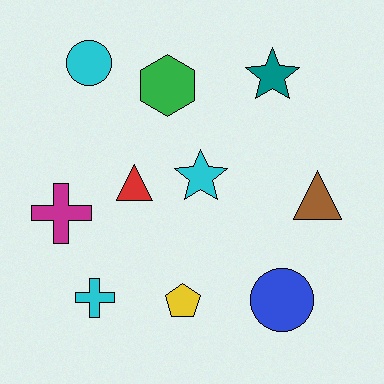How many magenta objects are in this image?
There is 1 magenta object.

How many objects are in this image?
There are 10 objects.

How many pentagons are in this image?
There is 1 pentagon.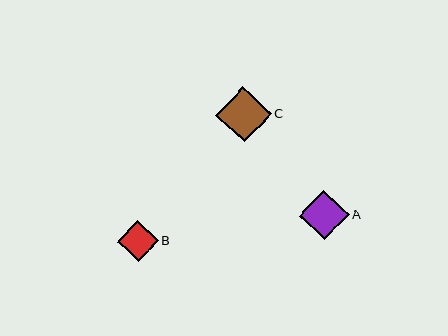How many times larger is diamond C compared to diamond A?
Diamond C is approximately 1.1 times the size of diamond A.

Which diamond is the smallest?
Diamond B is the smallest with a size of approximately 41 pixels.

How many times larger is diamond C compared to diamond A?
Diamond C is approximately 1.1 times the size of diamond A.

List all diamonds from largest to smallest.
From largest to smallest: C, A, B.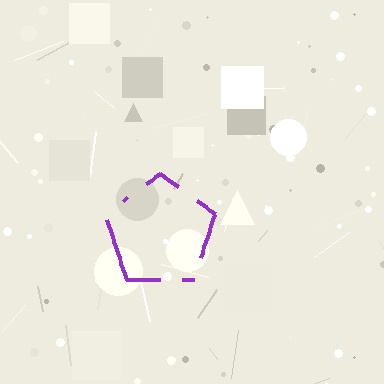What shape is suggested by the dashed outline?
The dashed outline suggests a pentagon.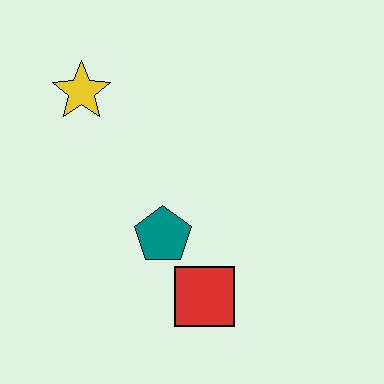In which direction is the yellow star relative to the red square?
The yellow star is above the red square.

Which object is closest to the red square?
The teal pentagon is closest to the red square.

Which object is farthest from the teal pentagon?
The yellow star is farthest from the teal pentagon.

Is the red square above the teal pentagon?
No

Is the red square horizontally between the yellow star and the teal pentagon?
No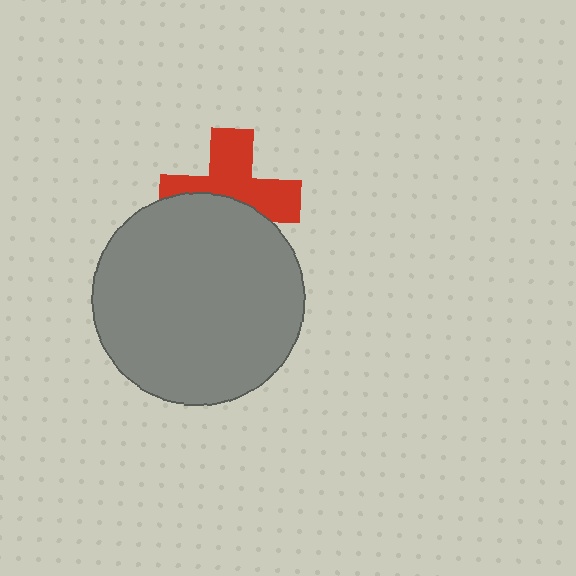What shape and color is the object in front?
The object in front is a gray circle.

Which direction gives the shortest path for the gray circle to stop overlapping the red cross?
Moving down gives the shortest separation.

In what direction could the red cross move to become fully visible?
The red cross could move up. That would shift it out from behind the gray circle entirely.